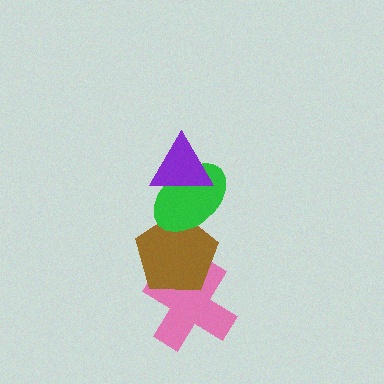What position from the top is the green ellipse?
The green ellipse is 2nd from the top.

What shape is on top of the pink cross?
The brown pentagon is on top of the pink cross.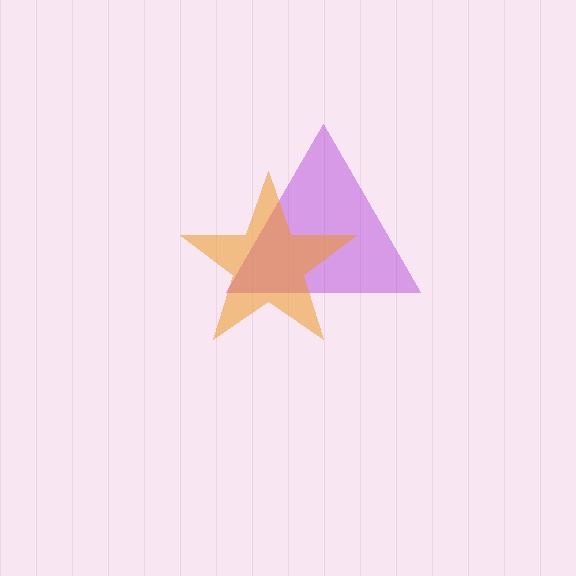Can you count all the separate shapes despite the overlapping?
Yes, there are 2 separate shapes.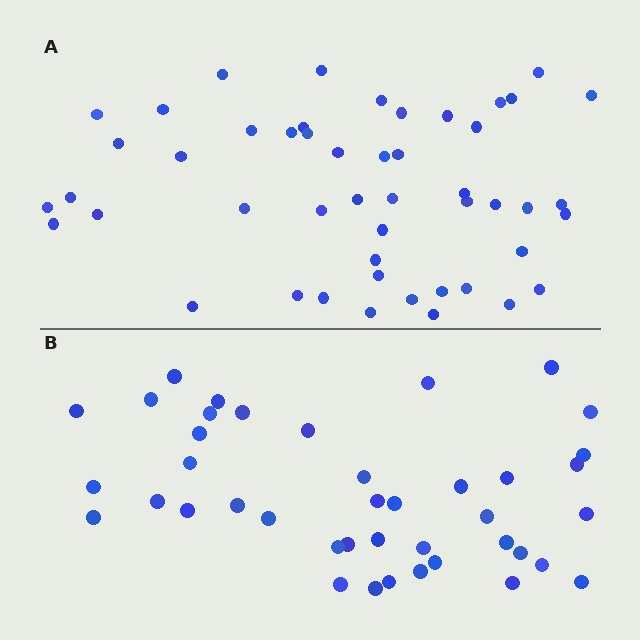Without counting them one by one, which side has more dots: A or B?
Region A (the top region) has more dots.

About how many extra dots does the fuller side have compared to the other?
Region A has roughly 8 or so more dots than region B.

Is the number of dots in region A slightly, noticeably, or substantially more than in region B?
Region A has only slightly more — the two regions are fairly close. The ratio is roughly 1.2 to 1.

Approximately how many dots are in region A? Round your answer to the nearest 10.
About 50 dots. (The exact count is 49, which rounds to 50.)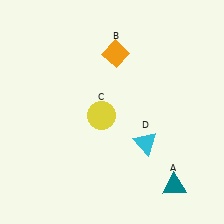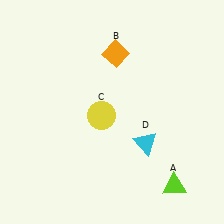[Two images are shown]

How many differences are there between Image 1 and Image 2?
There is 1 difference between the two images.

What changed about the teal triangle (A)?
In Image 1, A is teal. In Image 2, it changed to lime.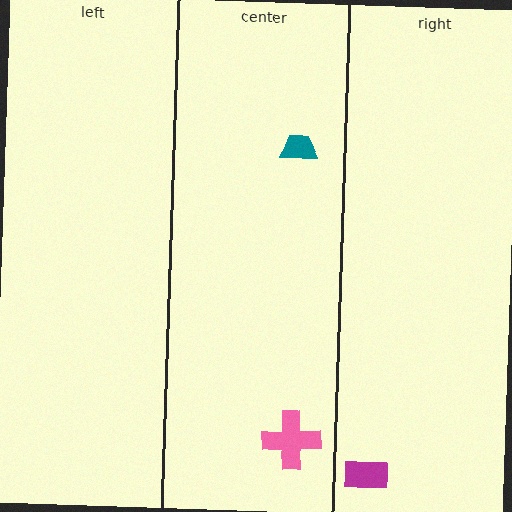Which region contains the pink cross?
The center region.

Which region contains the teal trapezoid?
The center region.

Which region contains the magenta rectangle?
The right region.